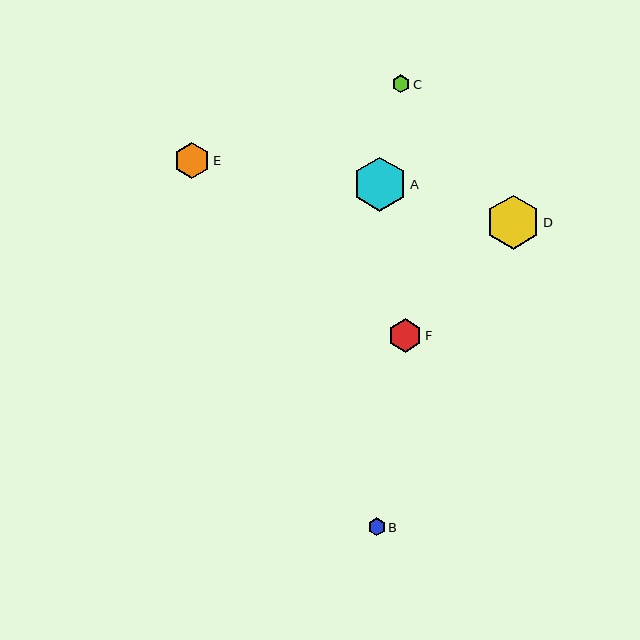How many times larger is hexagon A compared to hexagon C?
Hexagon A is approximately 3.0 times the size of hexagon C.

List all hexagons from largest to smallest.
From largest to smallest: D, A, E, F, C, B.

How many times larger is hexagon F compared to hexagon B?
Hexagon F is approximately 1.9 times the size of hexagon B.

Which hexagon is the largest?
Hexagon D is the largest with a size of approximately 54 pixels.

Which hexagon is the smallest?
Hexagon B is the smallest with a size of approximately 18 pixels.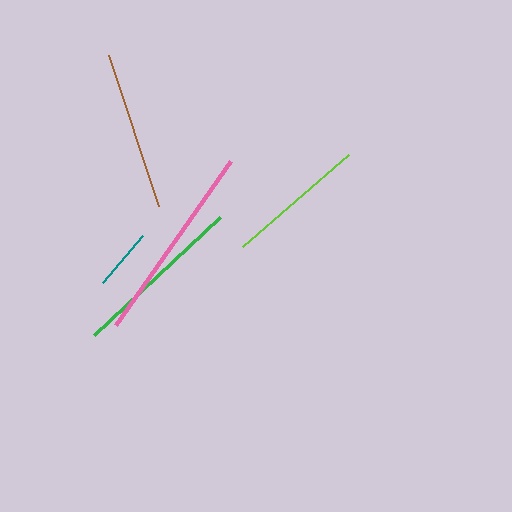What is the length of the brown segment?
The brown segment is approximately 160 pixels long.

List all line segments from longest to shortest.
From longest to shortest: pink, green, brown, lime, teal.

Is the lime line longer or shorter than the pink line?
The pink line is longer than the lime line.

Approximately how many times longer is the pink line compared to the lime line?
The pink line is approximately 1.4 times the length of the lime line.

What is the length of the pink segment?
The pink segment is approximately 200 pixels long.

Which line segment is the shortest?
The teal line is the shortest at approximately 62 pixels.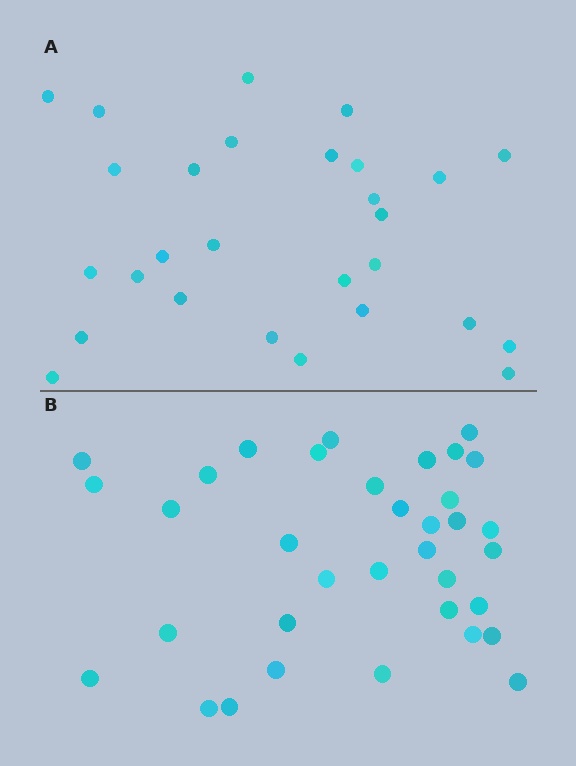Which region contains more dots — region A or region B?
Region B (the bottom region) has more dots.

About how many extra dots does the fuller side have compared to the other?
Region B has roughly 8 or so more dots than region A.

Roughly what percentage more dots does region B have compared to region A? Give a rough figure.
About 25% more.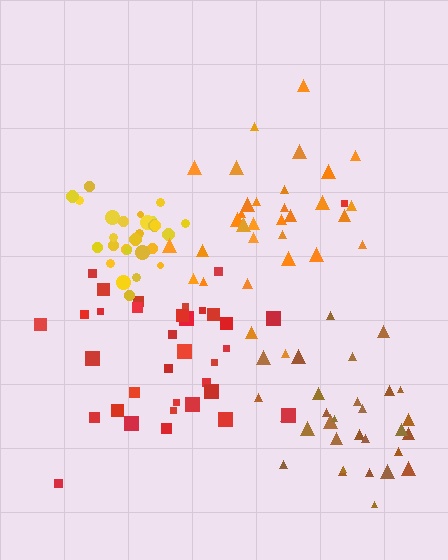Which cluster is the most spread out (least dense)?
Brown.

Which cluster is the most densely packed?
Yellow.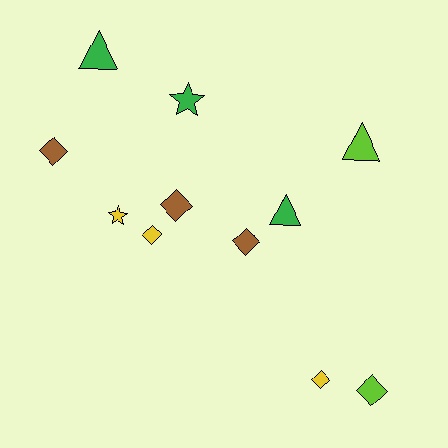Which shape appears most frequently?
Diamond, with 6 objects.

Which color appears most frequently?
Yellow, with 3 objects.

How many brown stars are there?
There are no brown stars.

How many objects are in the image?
There are 11 objects.